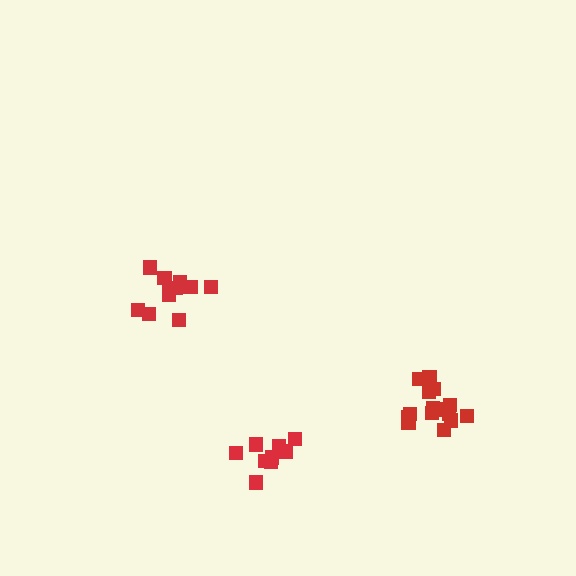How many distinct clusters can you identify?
There are 3 distinct clusters.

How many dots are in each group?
Group 1: 15 dots, Group 2: 12 dots, Group 3: 9 dots (36 total).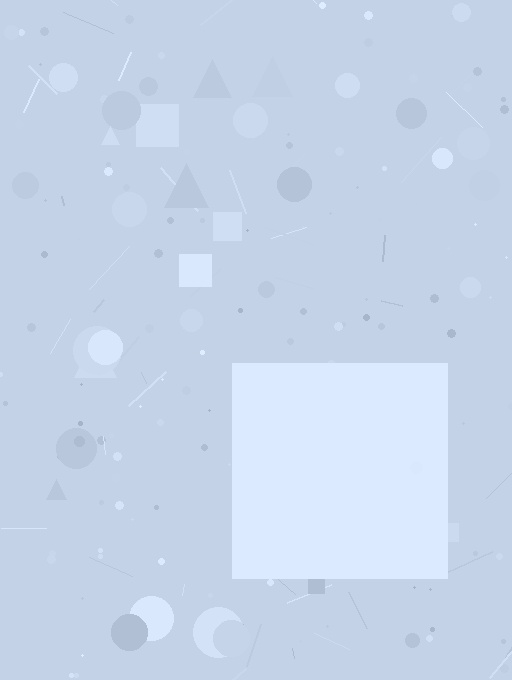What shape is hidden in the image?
A square is hidden in the image.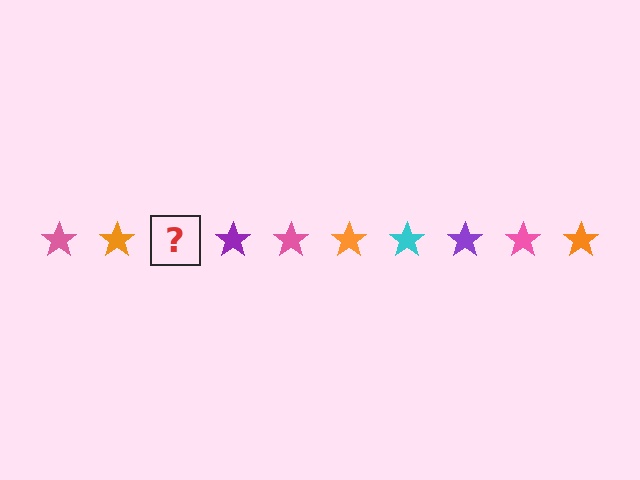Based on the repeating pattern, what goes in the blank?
The blank should be a cyan star.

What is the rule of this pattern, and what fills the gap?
The rule is that the pattern cycles through pink, orange, cyan, purple stars. The gap should be filled with a cyan star.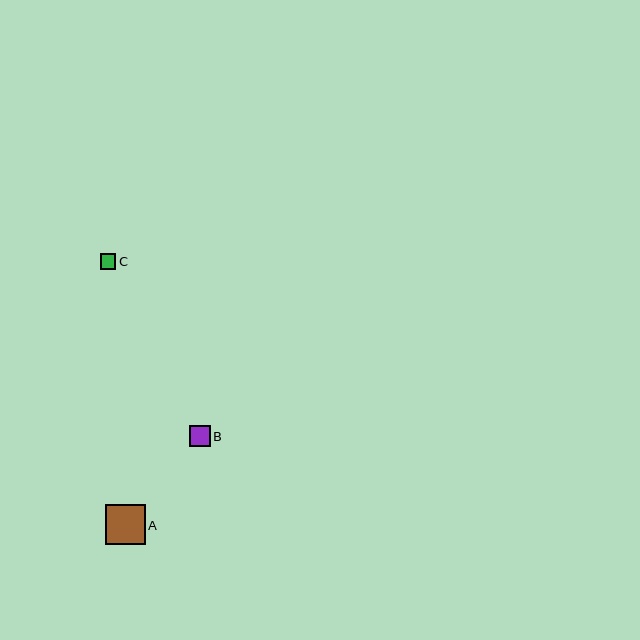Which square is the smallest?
Square C is the smallest with a size of approximately 15 pixels.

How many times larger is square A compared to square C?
Square A is approximately 2.6 times the size of square C.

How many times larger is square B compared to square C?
Square B is approximately 1.4 times the size of square C.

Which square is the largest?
Square A is the largest with a size of approximately 40 pixels.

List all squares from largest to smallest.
From largest to smallest: A, B, C.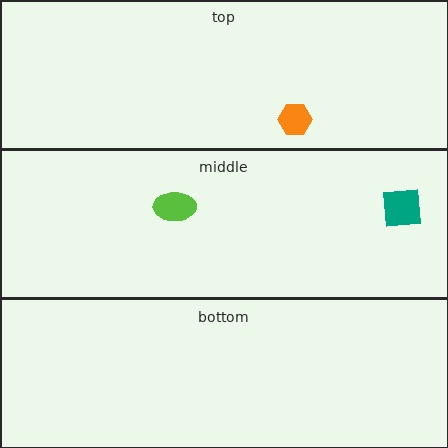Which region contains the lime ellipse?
The middle region.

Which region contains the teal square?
The middle region.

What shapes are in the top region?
The orange hexagon.